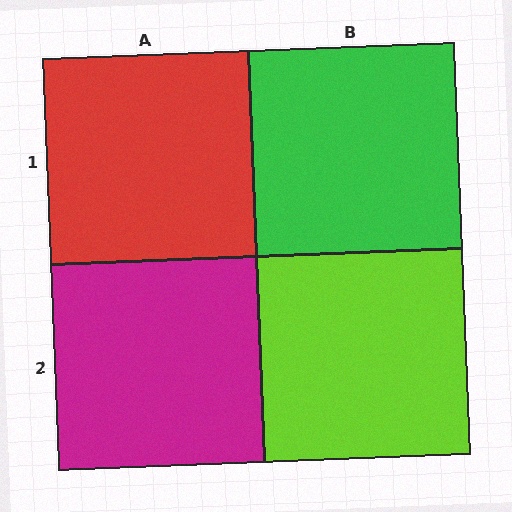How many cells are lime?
1 cell is lime.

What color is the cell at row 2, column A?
Magenta.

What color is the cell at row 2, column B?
Lime.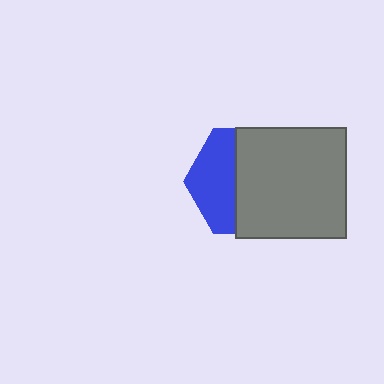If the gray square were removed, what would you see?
You would see the complete blue hexagon.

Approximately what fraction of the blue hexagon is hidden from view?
Roughly 59% of the blue hexagon is hidden behind the gray square.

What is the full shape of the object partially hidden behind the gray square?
The partially hidden object is a blue hexagon.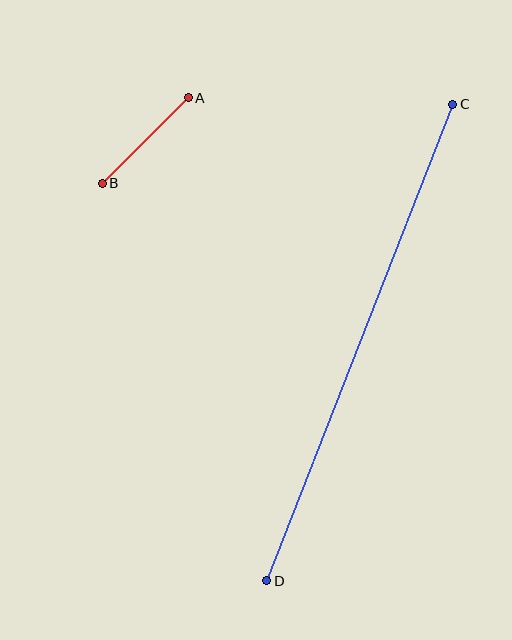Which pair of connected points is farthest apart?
Points C and D are farthest apart.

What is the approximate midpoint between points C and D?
The midpoint is at approximately (360, 343) pixels.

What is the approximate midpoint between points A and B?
The midpoint is at approximately (145, 140) pixels.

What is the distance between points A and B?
The distance is approximately 121 pixels.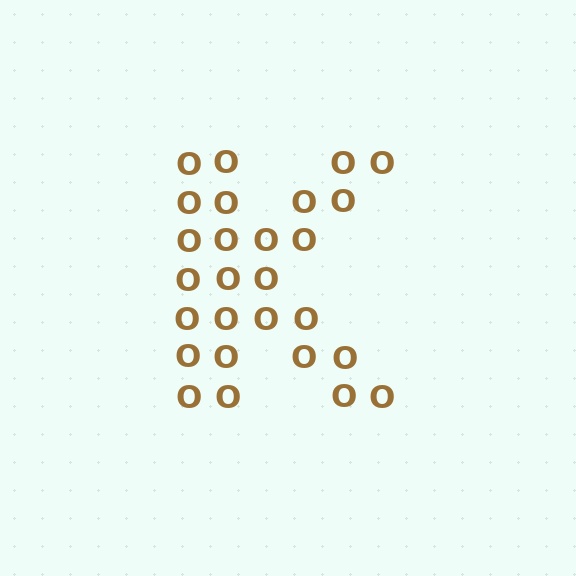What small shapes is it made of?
It is made of small letter O's.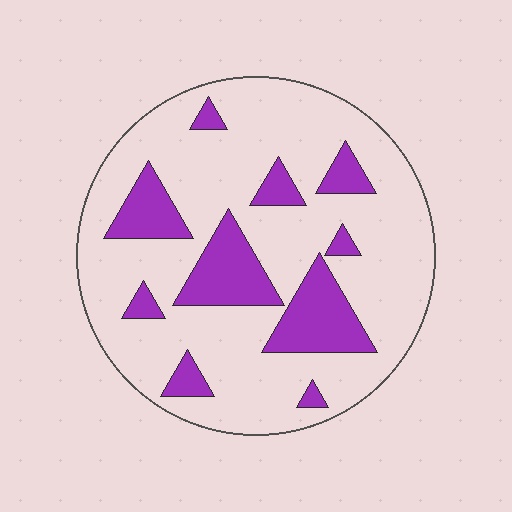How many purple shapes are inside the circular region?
10.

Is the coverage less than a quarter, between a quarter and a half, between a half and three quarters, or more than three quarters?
Less than a quarter.